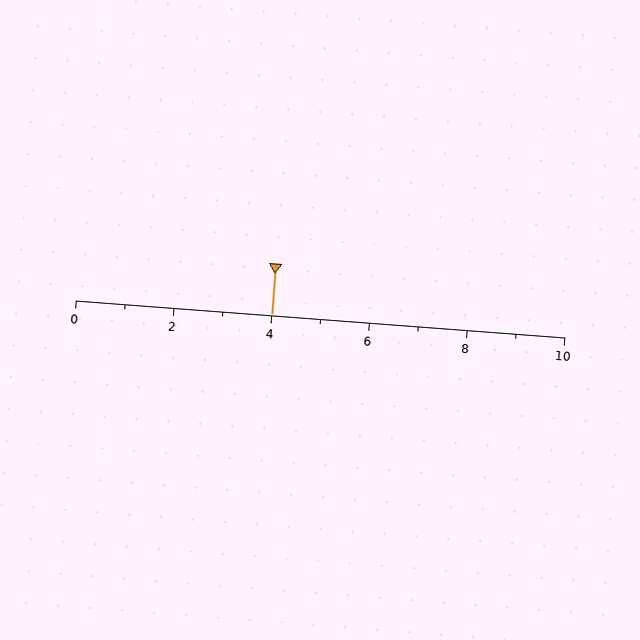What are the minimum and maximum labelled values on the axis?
The axis runs from 0 to 10.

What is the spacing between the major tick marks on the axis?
The major ticks are spaced 2 apart.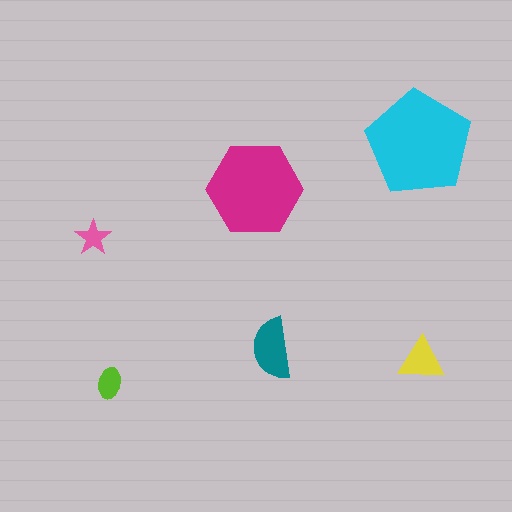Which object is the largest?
The cyan pentagon.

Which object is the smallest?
The pink star.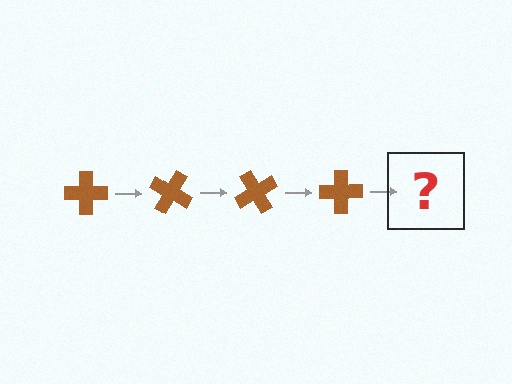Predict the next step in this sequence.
The next step is a brown cross rotated 120 degrees.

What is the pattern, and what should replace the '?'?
The pattern is that the cross rotates 30 degrees each step. The '?' should be a brown cross rotated 120 degrees.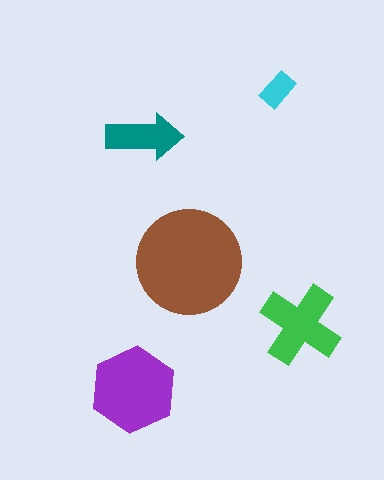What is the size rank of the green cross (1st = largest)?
3rd.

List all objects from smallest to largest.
The cyan rectangle, the teal arrow, the green cross, the purple hexagon, the brown circle.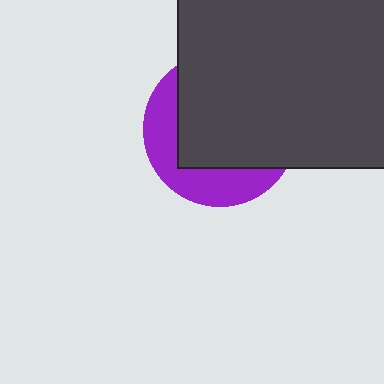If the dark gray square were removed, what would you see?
You would see the complete purple circle.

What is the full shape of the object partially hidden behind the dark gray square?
The partially hidden object is a purple circle.